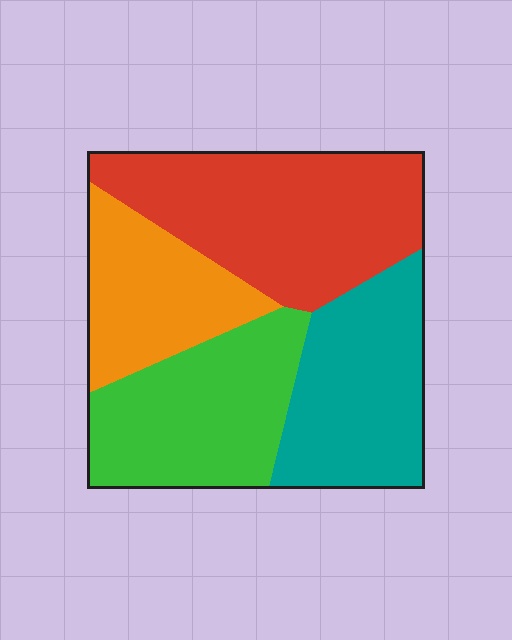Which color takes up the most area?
Red, at roughly 35%.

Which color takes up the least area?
Orange, at roughly 20%.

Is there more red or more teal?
Red.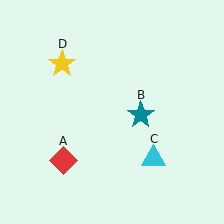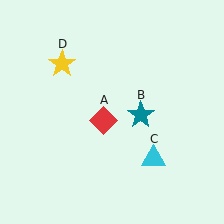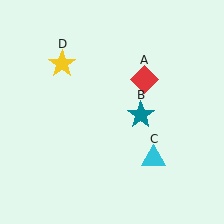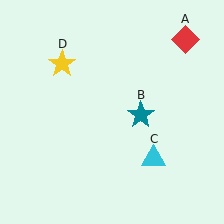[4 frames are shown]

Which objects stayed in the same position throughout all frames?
Teal star (object B) and cyan triangle (object C) and yellow star (object D) remained stationary.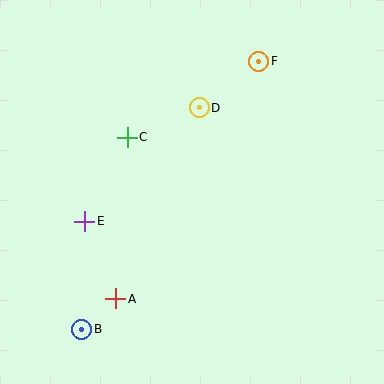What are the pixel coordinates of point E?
Point E is at (85, 221).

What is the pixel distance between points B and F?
The distance between B and F is 321 pixels.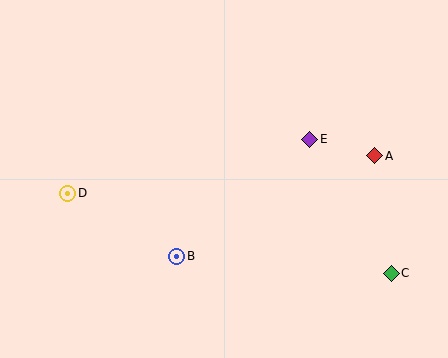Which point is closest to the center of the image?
Point B at (177, 256) is closest to the center.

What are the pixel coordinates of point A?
Point A is at (375, 156).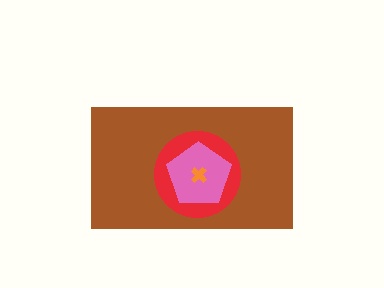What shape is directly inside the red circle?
The pink pentagon.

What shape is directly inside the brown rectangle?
The red circle.